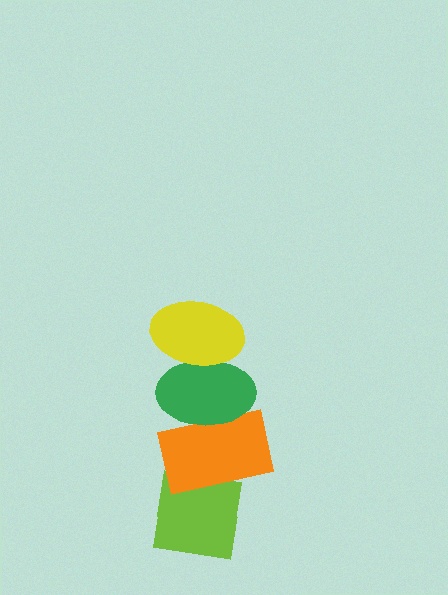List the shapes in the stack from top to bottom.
From top to bottom: the yellow ellipse, the green ellipse, the orange rectangle, the lime square.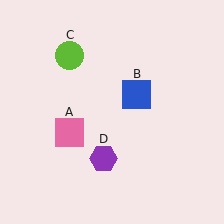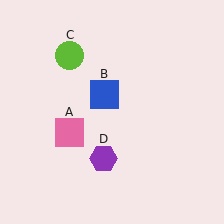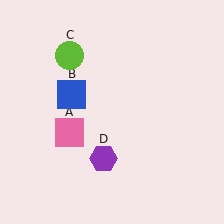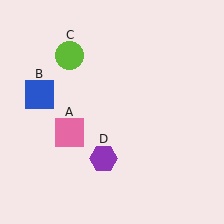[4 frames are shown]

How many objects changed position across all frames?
1 object changed position: blue square (object B).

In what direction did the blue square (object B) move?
The blue square (object B) moved left.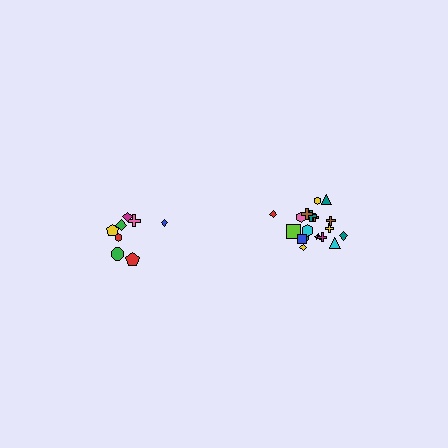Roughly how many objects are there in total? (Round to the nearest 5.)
Roughly 25 objects in total.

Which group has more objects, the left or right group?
The right group.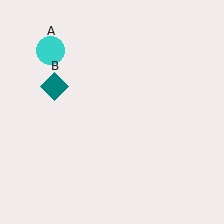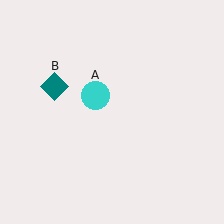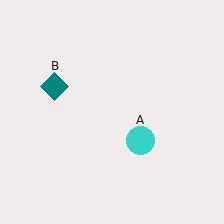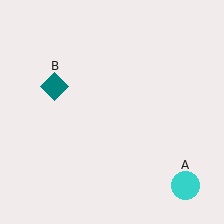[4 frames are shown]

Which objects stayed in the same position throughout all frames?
Teal diamond (object B) remained stationary.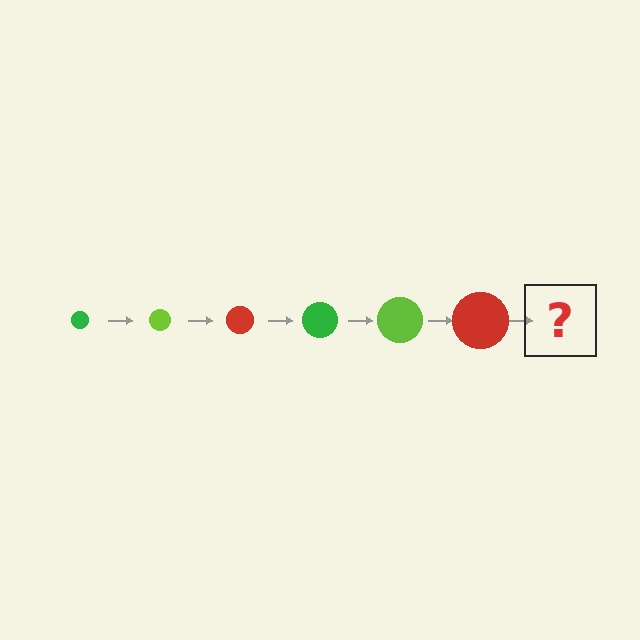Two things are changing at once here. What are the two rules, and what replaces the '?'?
The two rules are that the circle grows larger each step and the color cycles through green, lime, and red. The '?' should be a green circle, larger than the previous one.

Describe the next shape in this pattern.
It should be a green circle, larger than the previous one.